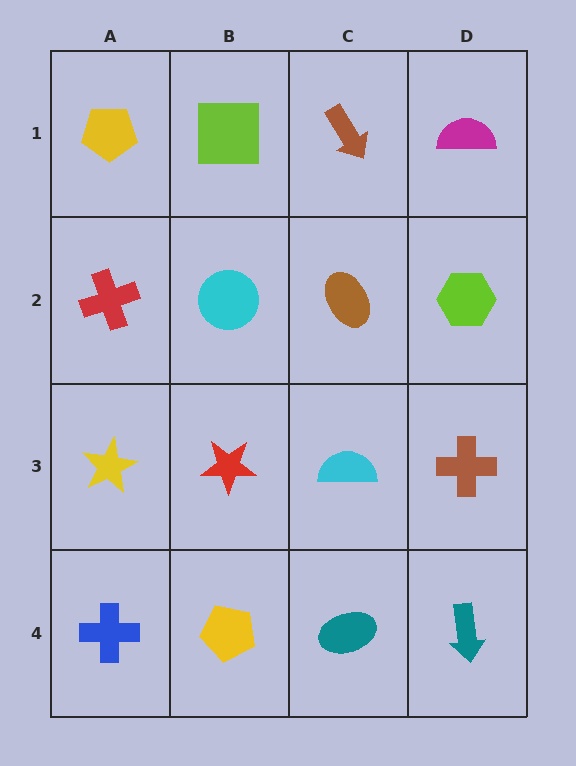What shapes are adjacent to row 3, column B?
A cyan circle (row 2, column B), a yellow pentagon (row 4, column B), a yellow star (row 3, column A), a cyan semicircle (row 3, column C).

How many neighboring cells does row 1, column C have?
3.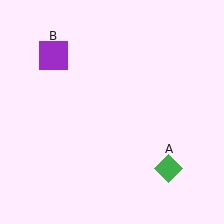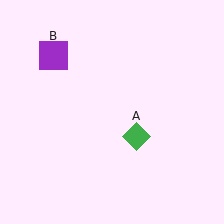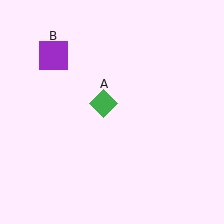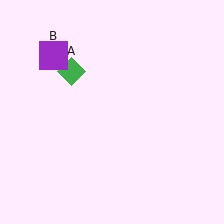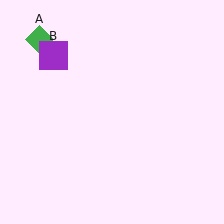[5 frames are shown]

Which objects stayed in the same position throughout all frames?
Purple square (object B) remained stationary.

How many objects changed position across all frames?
1 object changed position: green diamond (object A).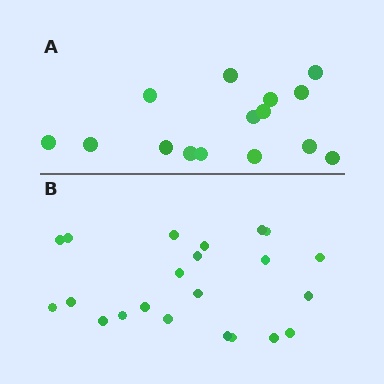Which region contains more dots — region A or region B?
Region B (the bottom region) has more dots.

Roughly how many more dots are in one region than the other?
Region B has roughly 8 or so more dots than region A.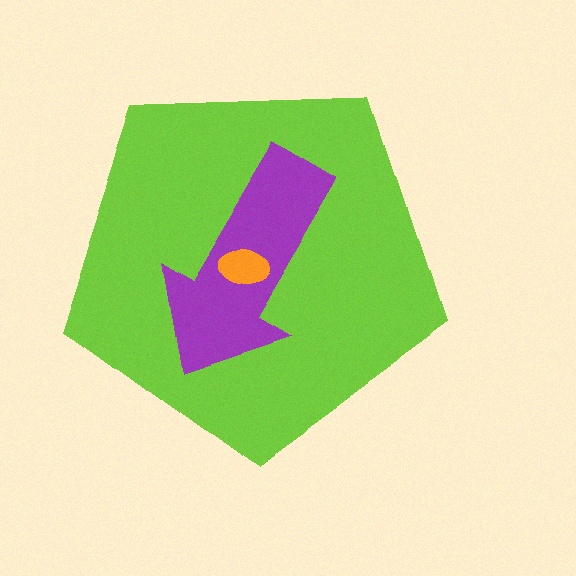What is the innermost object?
The orange ellipse.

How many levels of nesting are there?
3.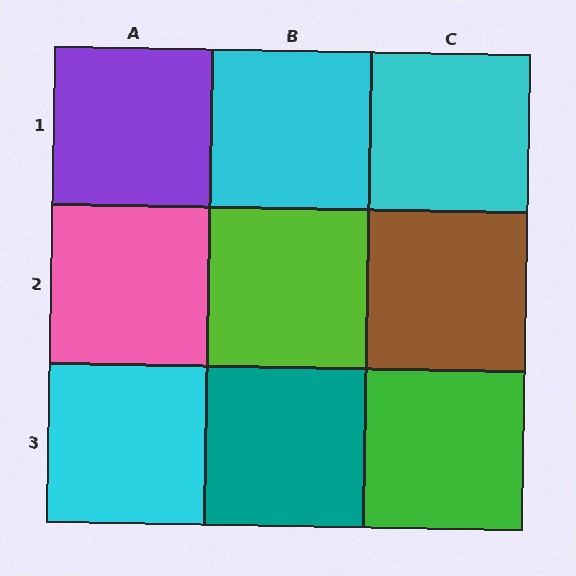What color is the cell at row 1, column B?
Cyan.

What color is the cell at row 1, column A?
Purple.